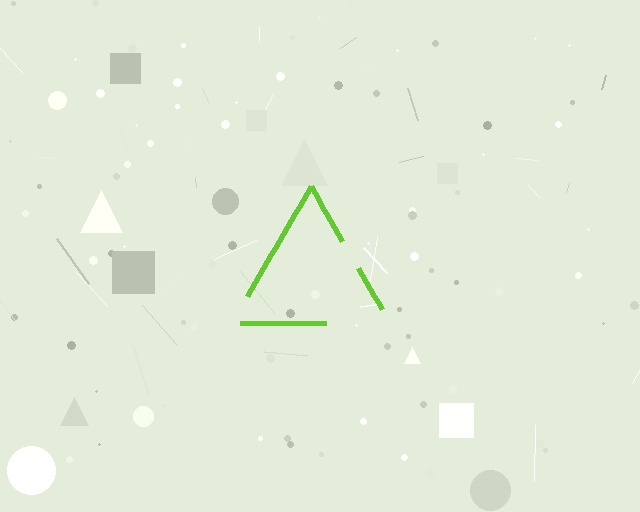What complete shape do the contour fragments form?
The contour fragments form a triangle.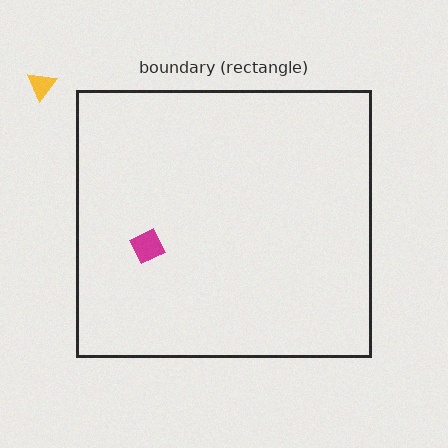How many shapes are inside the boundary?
1 inside, 1 outside.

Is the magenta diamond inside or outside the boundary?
Inside.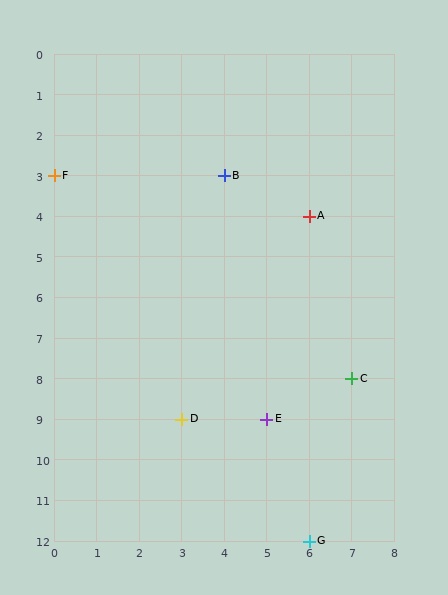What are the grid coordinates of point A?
Point A is at grid coordinates (6, 4).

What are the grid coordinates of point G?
Point G is at grid coordinates (6, 12).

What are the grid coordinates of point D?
Point D is at grid coordinates (3, 9).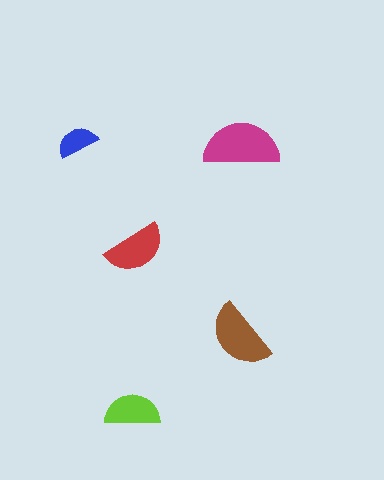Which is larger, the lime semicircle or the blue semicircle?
The lime one.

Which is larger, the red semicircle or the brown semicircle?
The brown one.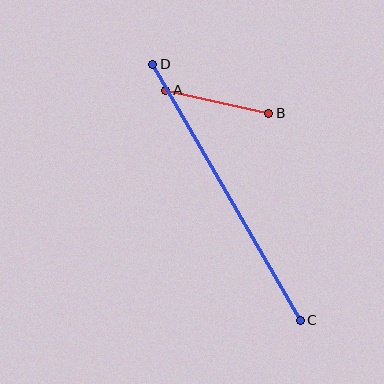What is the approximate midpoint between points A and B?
The midpoint is at approximately (217, 102) pixels.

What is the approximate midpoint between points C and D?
The midpoint is at approximately (227, 192) pixels.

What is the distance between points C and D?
The distance is approximately 296 pixels.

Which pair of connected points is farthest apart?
Points C and D are farthest apart.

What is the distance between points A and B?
The distance is approximately 106 pixels.